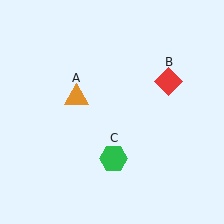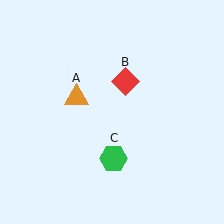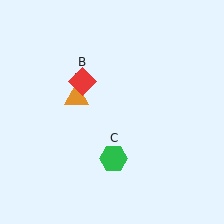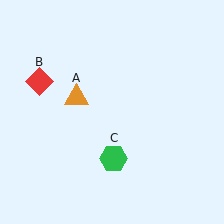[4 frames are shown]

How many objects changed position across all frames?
1 object changed position: red diamond (object B).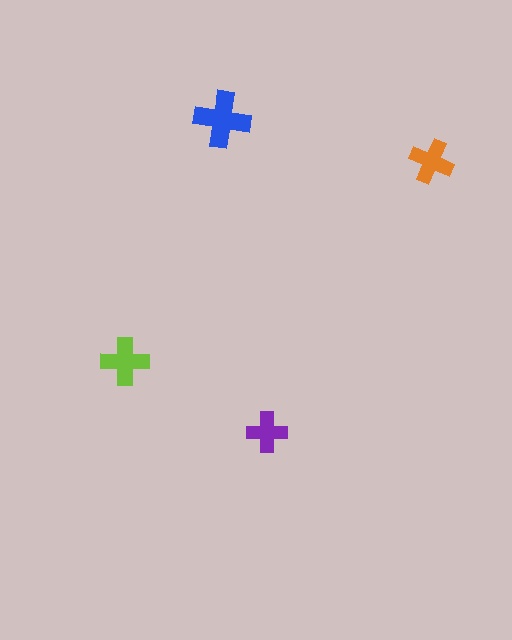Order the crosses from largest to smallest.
the blue one, the lime one, the orange one, the purple one.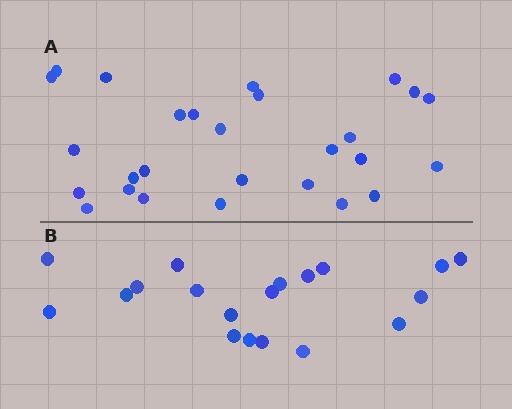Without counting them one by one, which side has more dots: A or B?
Region A (the top region) has more dots.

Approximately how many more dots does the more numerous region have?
Region A has roughly 8 or so more dots than region B.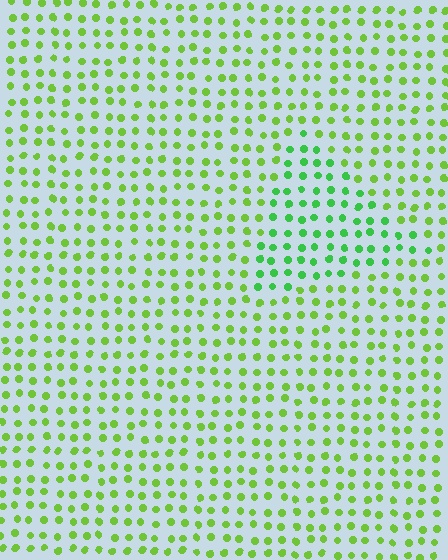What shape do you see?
I see a triangle.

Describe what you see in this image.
The image is filled with small lime elements in a uniform arrangement. A triangle-shaped region is visible where the elements are tinted to a slightly different hue, forming a subtle color boundary.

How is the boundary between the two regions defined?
The boundary is defined purely by a slight shift in hue (about 30 degrees). Spacing, size, and orientation are identical on both sides.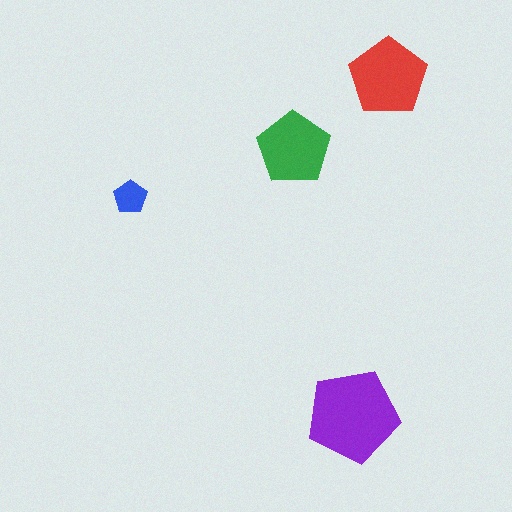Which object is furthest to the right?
The red pentagon is rightmost.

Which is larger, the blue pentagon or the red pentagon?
The red one.